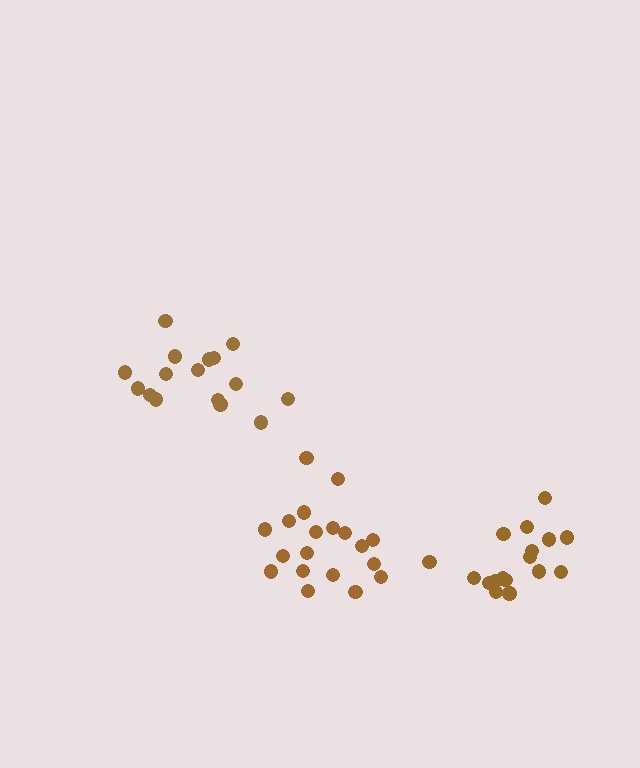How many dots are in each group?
Group 1: 19 dots, Group 2: 16 dots, Group 3: 17 dots (52 total).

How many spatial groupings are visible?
There are 3 spatial groupings.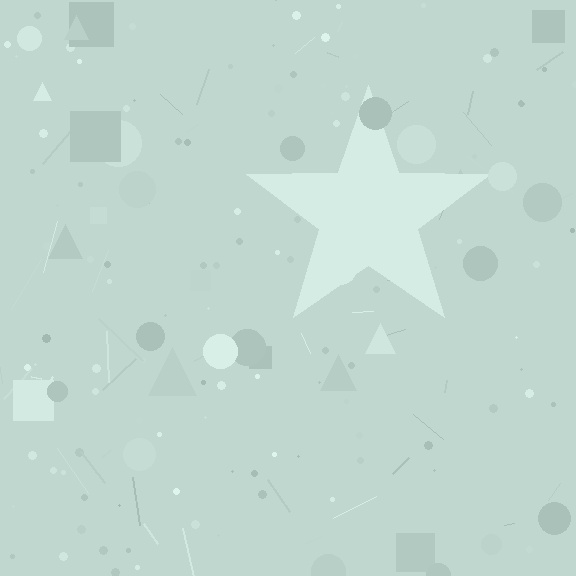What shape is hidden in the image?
A star is hidden in the image.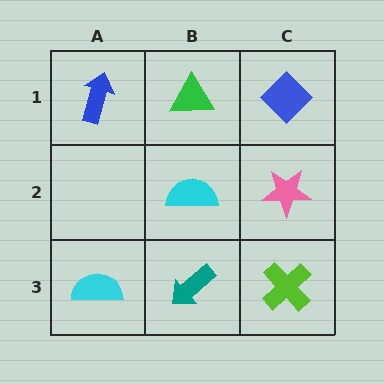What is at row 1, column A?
A blue arrow.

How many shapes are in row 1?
3 shapes.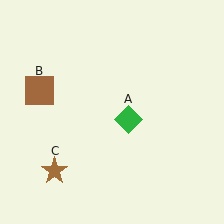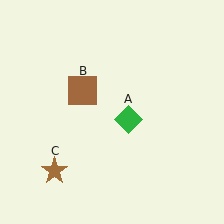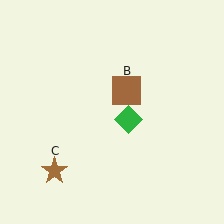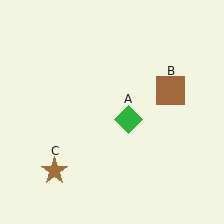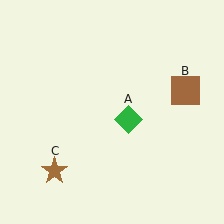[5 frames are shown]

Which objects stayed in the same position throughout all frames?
Green diamond (object A) and brown star (object C) remained stationary.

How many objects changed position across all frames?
1 object changed position: brown square (object B).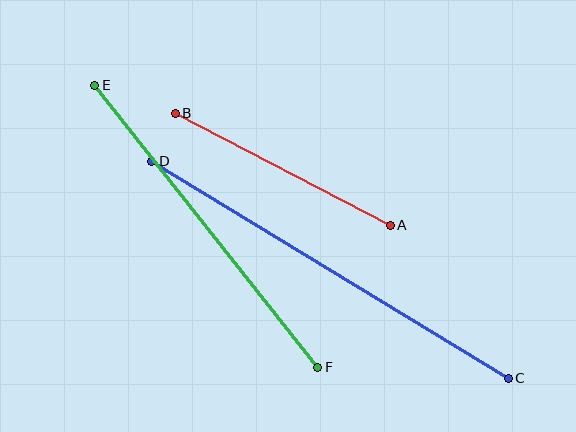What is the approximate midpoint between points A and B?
The midpoint is at approximately (283, 169) pixels.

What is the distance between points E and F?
The distance is approximately 360 pixels.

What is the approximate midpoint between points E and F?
The midpoint is at approximately (206, 226) pixels.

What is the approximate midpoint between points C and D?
The midpoint is at approximately (330, 270) pixels.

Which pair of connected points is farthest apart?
Points C and D are farthest apart.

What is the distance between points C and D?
The distance is approximately 417 pixels.